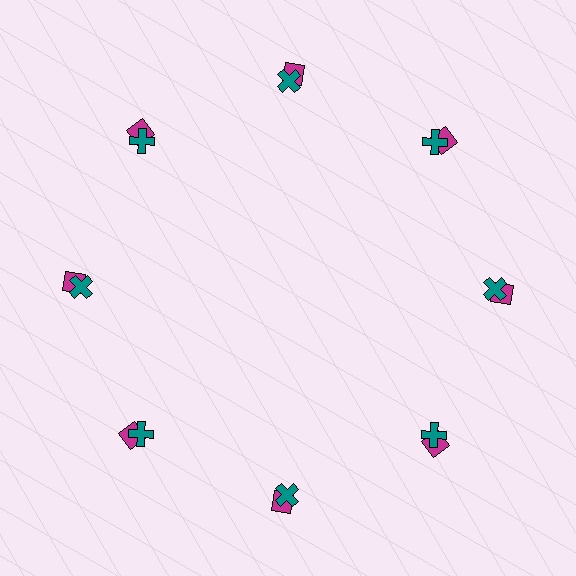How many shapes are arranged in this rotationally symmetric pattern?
There are 16 shapes, arranged in 8 groups of 2.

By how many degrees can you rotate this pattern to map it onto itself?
The pattern maps onto itself every 45 degrees of rotation.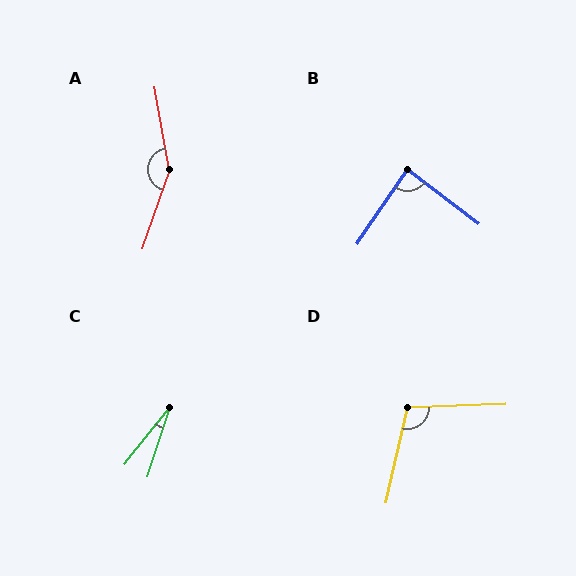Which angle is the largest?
A, at approximately 151 degrees.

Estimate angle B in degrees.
Approximately 87 degrees.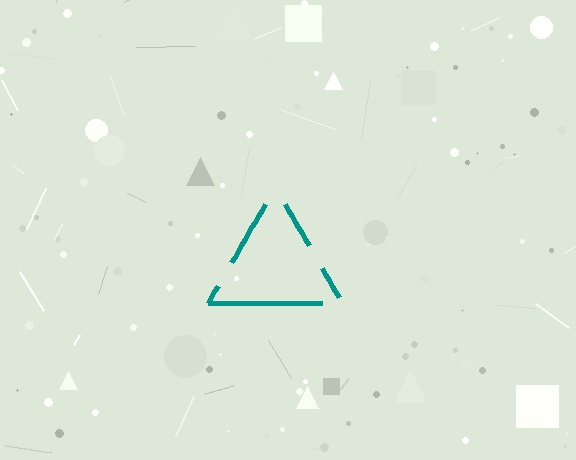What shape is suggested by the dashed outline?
The dashed outline suggests a triangle.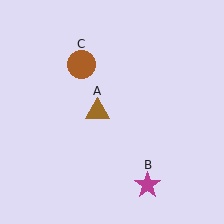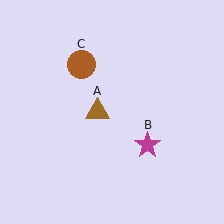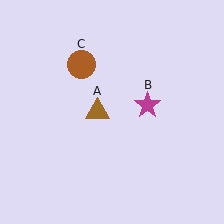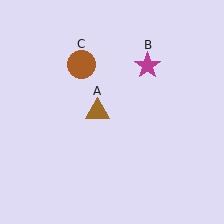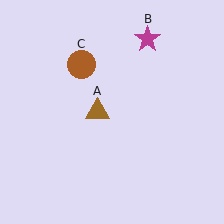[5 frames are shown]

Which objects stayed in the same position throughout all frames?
Brown triangle (object A) and brown circle (object C) remained stationary.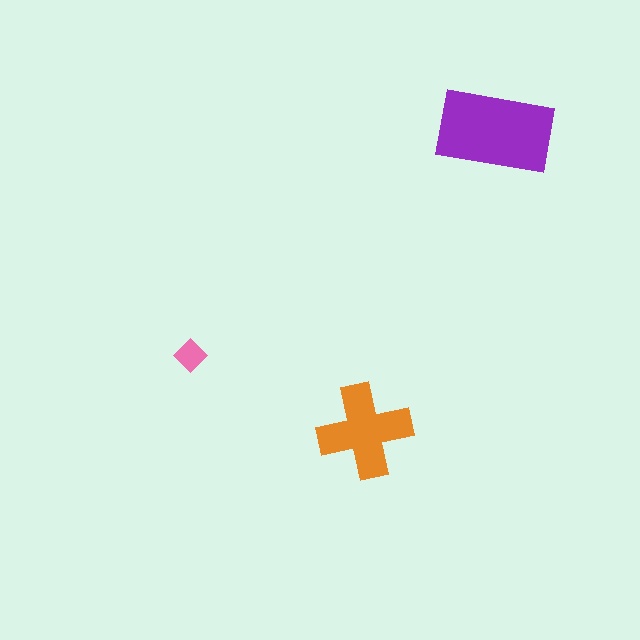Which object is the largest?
The purple rectangle.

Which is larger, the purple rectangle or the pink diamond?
The purple rectangle.